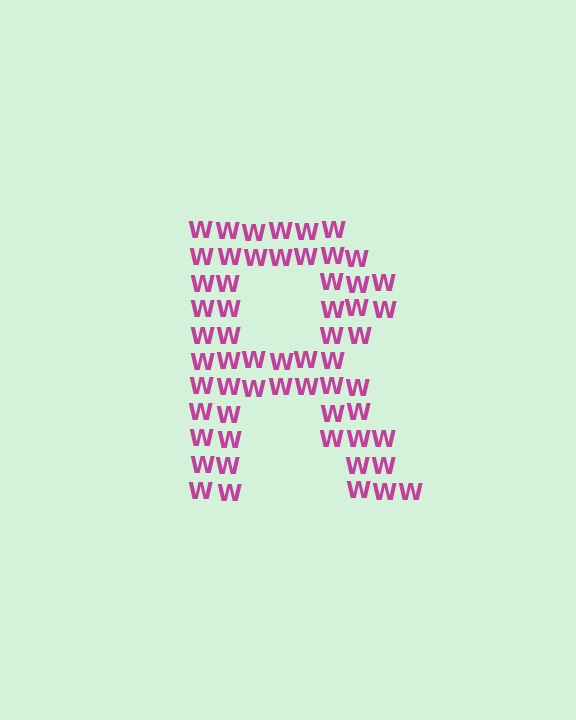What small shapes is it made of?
It is made of small letter W's.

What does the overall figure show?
The overall figure shows the letter R.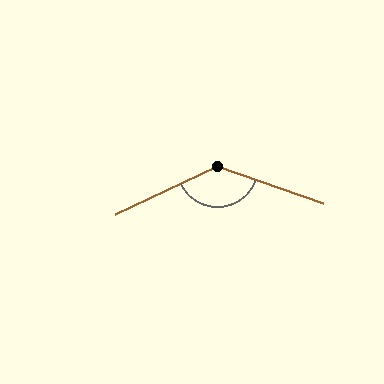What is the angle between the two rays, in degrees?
Approximately 136 degrees.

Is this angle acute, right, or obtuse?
It is obtuse.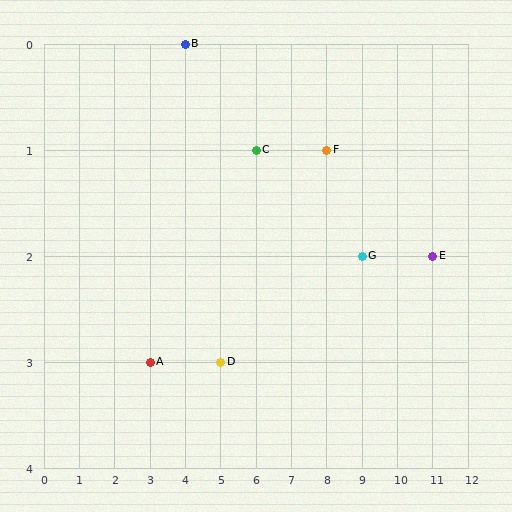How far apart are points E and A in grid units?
Points E and A are 8 columns and 1 row apart (about 8.1 grid units diagonally).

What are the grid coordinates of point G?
Point G is at grid coordinates (9, 2).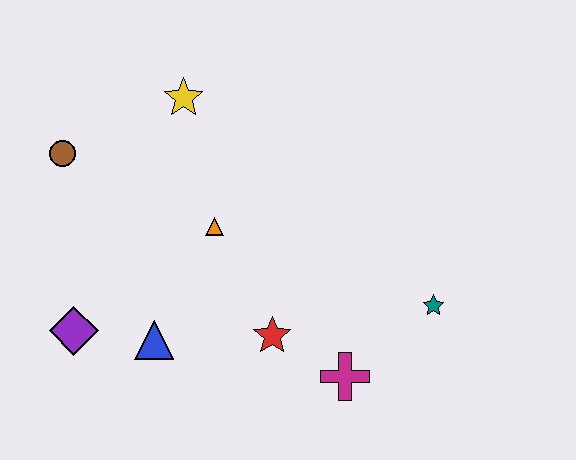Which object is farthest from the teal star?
The brown circle is farthest from the teal star.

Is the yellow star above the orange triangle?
Yes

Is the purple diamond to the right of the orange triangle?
No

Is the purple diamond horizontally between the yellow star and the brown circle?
Yes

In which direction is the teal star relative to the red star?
The teal star is to the right of the red star.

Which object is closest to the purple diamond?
The blue triangle is closest to the purple diamond.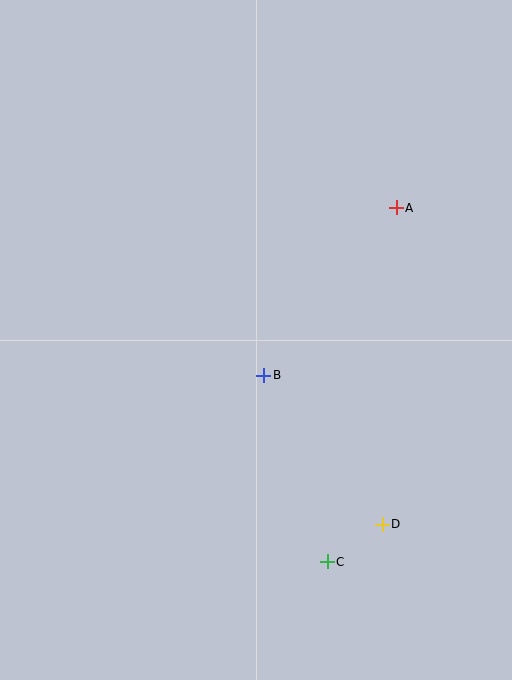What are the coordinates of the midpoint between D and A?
The midpoint between D and A is at (389, 366).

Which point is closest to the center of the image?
Point B at (264, 375) is closest to the center.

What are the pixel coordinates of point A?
Point A is at (396, 208).